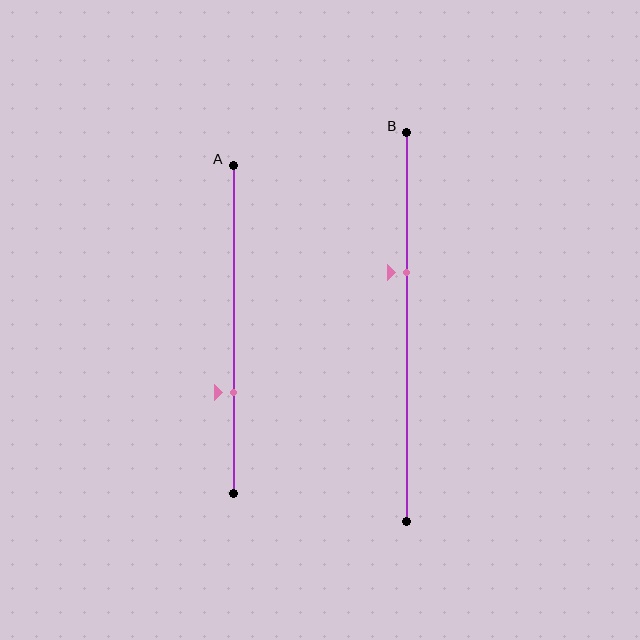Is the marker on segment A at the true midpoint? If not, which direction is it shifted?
No, the marker on segment A is shifted downward by about 19% of the segment length.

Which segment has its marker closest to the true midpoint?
Segment B has its marker closest to the true midpoint.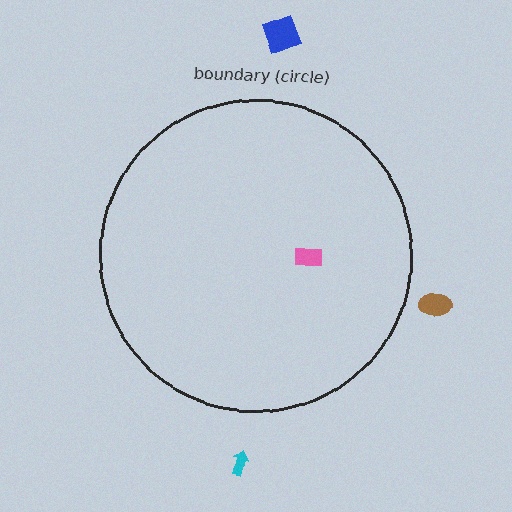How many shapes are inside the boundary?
1 inside, 3 outside.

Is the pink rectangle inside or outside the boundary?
Inside.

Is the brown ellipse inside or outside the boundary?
Outside.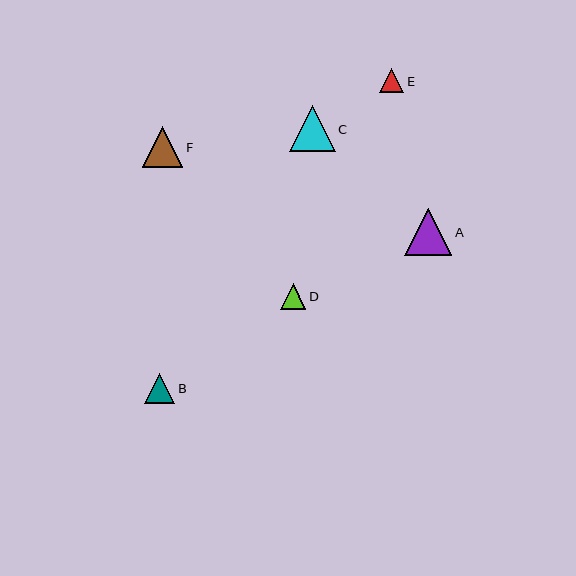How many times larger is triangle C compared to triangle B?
Triangle C is approximately 1.5 times the size of triangle B.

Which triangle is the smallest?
Triangle E is the smallest with a size of approximately 24 pixels.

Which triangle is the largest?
Triangle A is the largest with a size of approximately 47 pixels.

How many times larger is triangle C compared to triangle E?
Triangle C is approximately 1.9 times the size of triangle E.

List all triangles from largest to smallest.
From largest to smallest: A, C, F, B, D, E.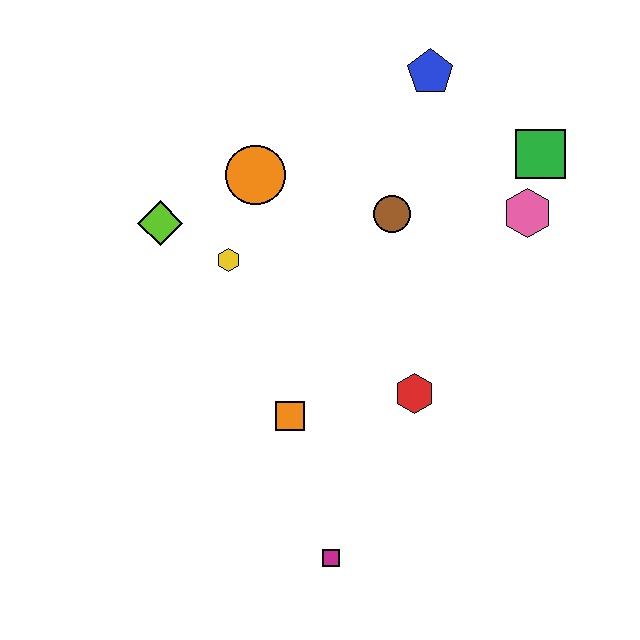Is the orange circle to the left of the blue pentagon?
Yes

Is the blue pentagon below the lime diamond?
No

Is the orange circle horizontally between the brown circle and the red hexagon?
No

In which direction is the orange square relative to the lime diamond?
The orange square is below the lime diamond.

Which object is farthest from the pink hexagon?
The magenta square is farthest from the pink hexagon.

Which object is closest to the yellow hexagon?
The lime diamond is closest to the yellow hexagon.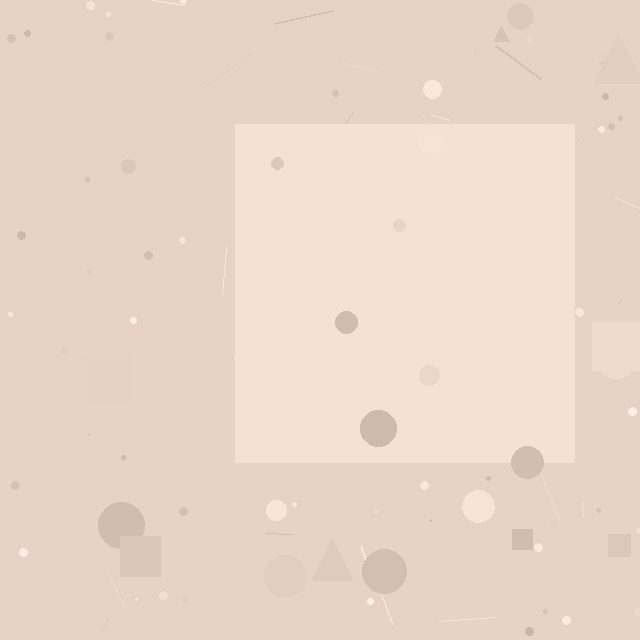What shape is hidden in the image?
A square is hidden in the image.